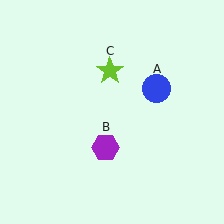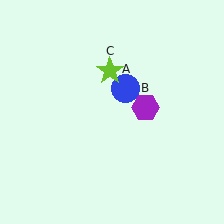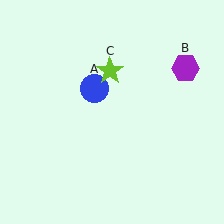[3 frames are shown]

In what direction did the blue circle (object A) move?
The blue circle (object A) moved left.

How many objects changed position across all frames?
2 objects changed position: blue circle (object A), purple hexagon (object B).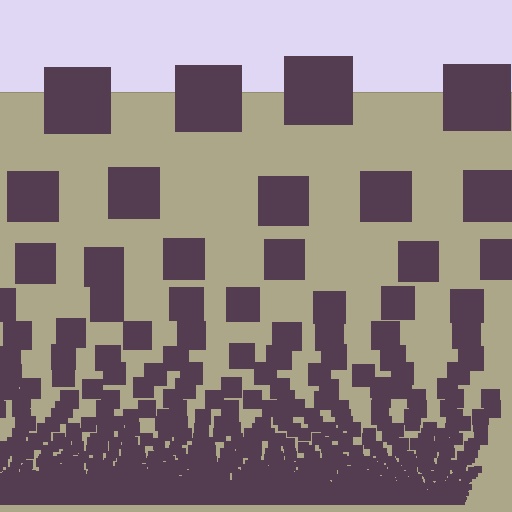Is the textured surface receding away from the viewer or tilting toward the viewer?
The surface appears to tilt toward the viewer. Texture elements get larger and sparser toward the top.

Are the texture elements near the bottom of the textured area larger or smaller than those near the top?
Smaller. The gradient is inverted — elements near the bottom are smaller and denser.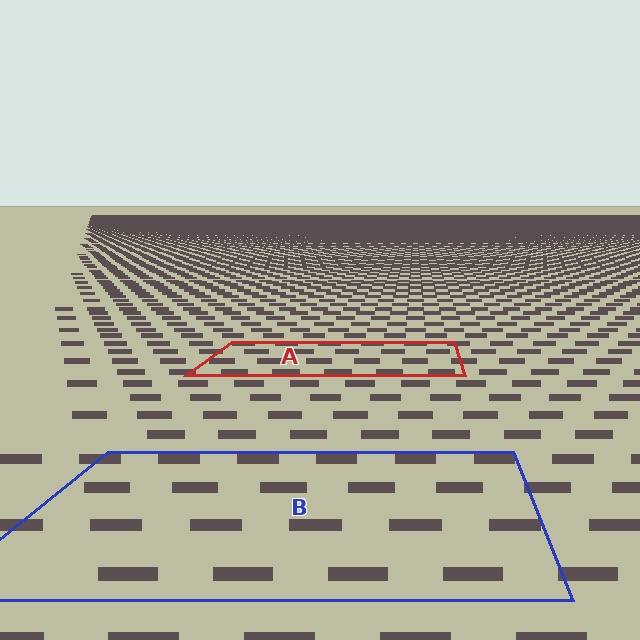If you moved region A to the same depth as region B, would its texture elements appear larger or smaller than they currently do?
They would appear larger. At a closer depth, the same texture elements are projected at a bigger on-screen size.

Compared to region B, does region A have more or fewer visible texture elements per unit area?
Region A has more texture elements per unit area — they are packed more densely because it is farther away.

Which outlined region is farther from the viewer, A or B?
Region A is farther from the viewer — the texture elements inside it appear smaller and more densely packed.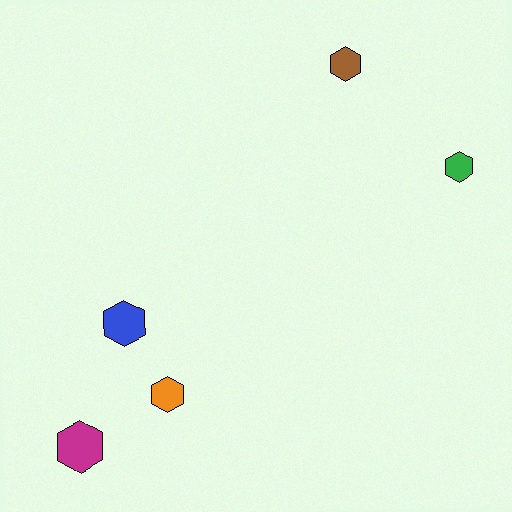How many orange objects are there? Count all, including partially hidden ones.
There is 1 orange object.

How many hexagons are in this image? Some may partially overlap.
There are 5 hexagons.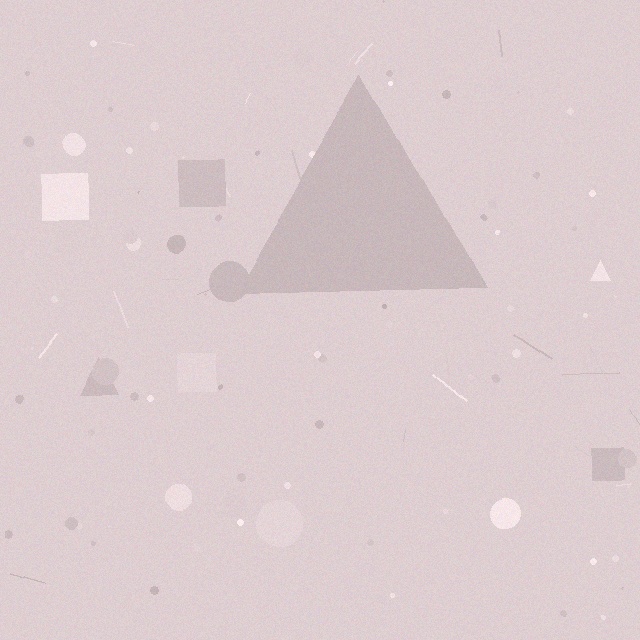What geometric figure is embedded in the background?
A triangle is embedded in the background.